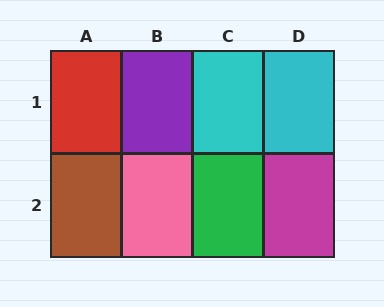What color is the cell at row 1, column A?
Red.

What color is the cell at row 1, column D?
Cyan.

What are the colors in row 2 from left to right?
Brown, pink, green, magenta.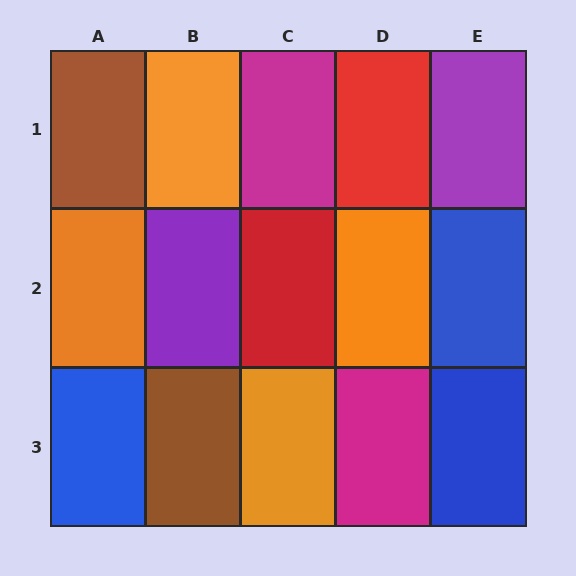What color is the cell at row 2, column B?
Purple.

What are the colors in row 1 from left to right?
Brown, orange, magenta, red, purple.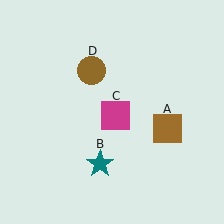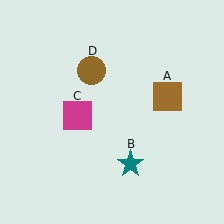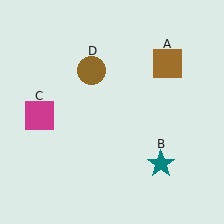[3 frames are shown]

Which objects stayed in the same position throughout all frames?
Brown circle (object D) remained stationary.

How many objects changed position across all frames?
3 objects changed position: brown square (object A), teal star (object B), magenta square (object C).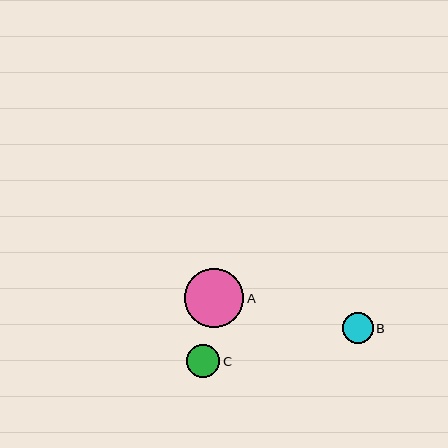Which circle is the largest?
Circle A is the largest with a size of approximately 59 pixels.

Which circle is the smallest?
Circle B is the smallest with a size of approximately 30 pixels.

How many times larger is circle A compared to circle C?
Circle A is approximately 1.8 times the size of circle C.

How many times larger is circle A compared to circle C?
Circle A is approximately 1.8 times the size of circle C.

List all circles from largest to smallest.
From largest to smallest: A, C, B.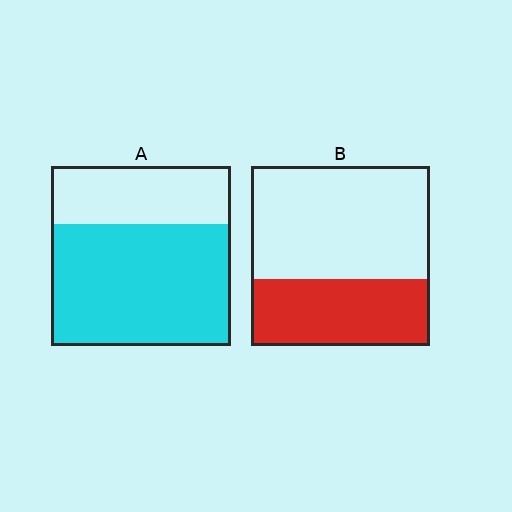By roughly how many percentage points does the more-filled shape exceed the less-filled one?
By roughly 30 percentage points (A over B).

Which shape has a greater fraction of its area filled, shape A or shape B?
Shape A.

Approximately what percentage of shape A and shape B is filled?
A is approximately 70% and B is approximately 35%.